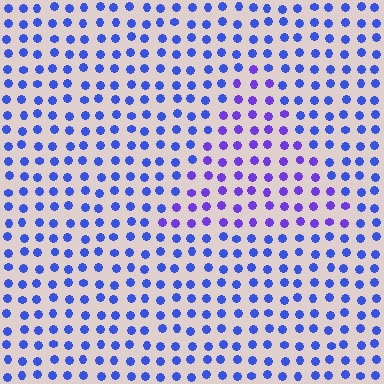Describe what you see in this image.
The image is filled with small blue elements in a uniform arrangement. A triangle-shaped region is visible where the elements are tinted to a slightly different hue, forming a subtle color boundary.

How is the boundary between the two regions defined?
The boundary is defined purely by a slight shift in hue (about 31 degrees). Spacing, size, and orientation are identical on both sides.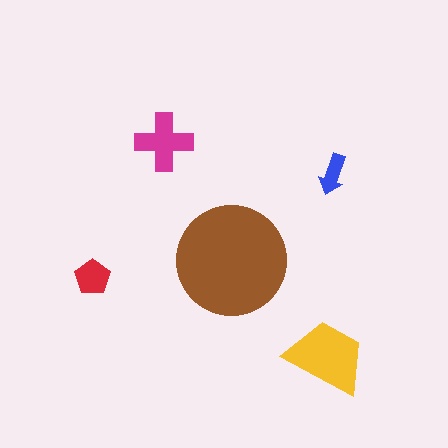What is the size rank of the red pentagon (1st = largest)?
4th.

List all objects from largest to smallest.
The brown circle, the yellow trapezoid, the magenta cross, the red pentagon, the blue arrow.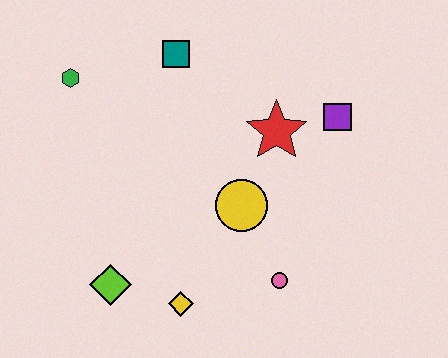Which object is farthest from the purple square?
The lime diamond is farthest from the purple square.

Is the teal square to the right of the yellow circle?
No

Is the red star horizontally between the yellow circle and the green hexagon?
No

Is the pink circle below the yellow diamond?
No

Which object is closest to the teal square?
The green hexagon is closest to the teal square.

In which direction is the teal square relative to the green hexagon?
The teal square is to the right of the green hexagon.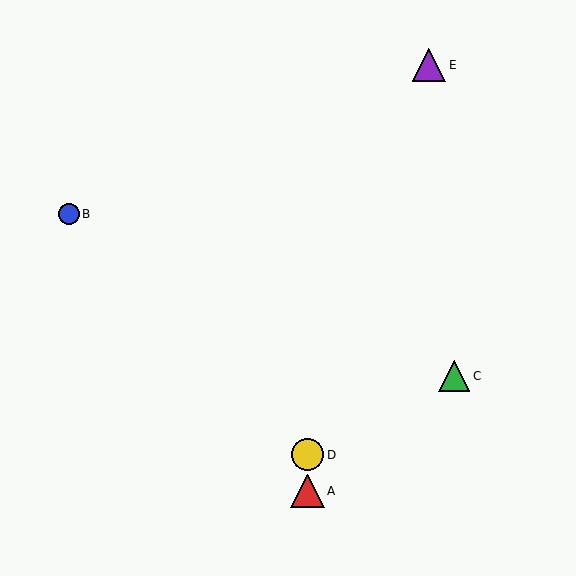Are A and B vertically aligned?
No, A is at x≈308 and B is at x≈69.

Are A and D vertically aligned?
Yes, both are at x≈308.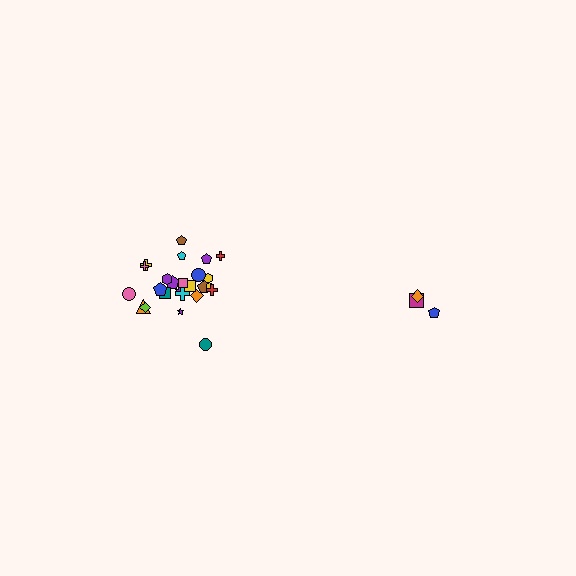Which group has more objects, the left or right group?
The left group.